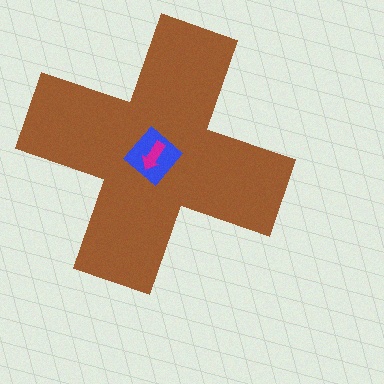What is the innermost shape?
The magenta arrow.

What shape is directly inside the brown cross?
The blue diamond.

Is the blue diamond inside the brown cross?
Yes.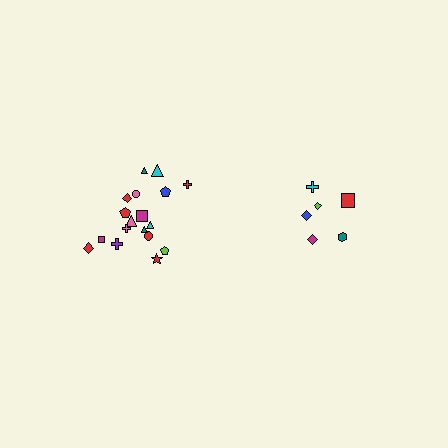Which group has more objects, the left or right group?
The left group.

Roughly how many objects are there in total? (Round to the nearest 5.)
Roughly 25 objects in total.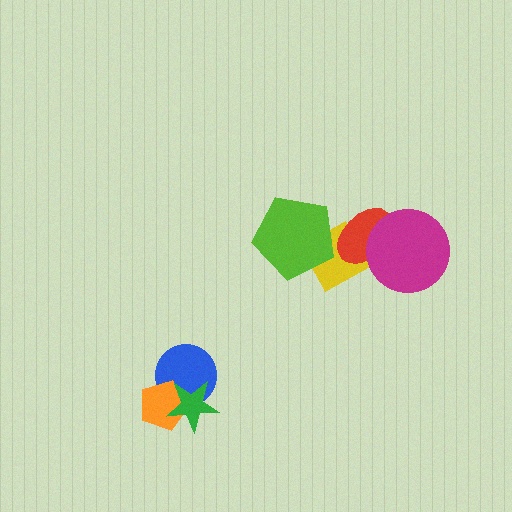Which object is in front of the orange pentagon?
The green star is in front of the orange pentagon.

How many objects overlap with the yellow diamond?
2 objects overlap with the yellow diamond.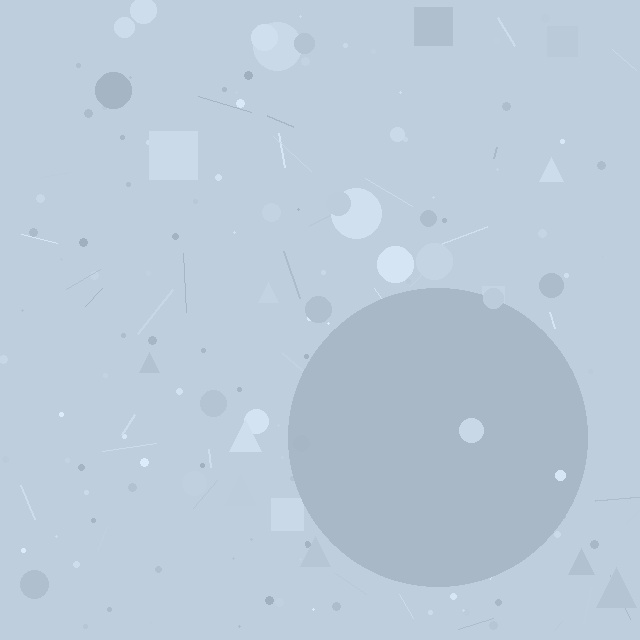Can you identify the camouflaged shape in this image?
The camouflaged shape is a circle.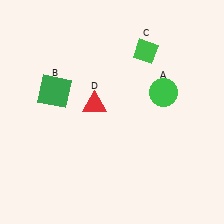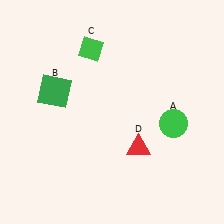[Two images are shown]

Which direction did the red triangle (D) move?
The red triangle (D) moved right.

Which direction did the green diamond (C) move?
The green diamond (C) moved left.